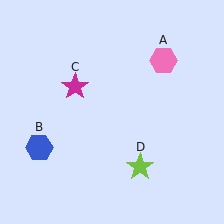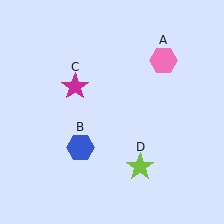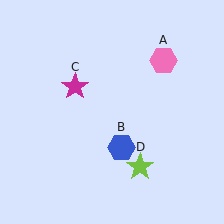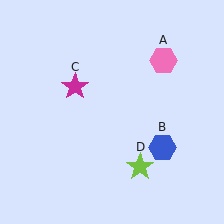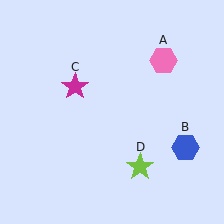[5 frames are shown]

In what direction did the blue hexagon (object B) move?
The blue hexagon (object B) moved right.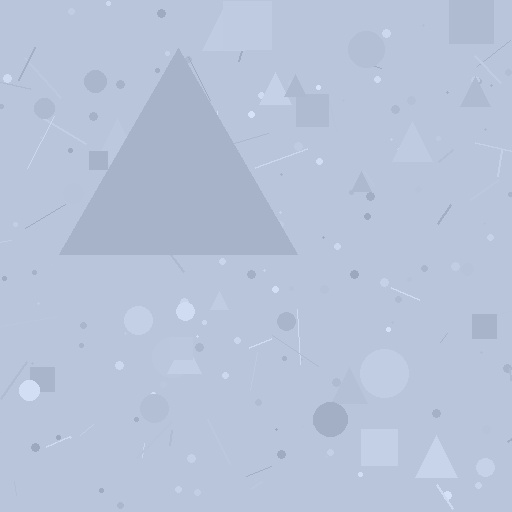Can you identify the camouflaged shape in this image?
The camouflaged shape is a triangle.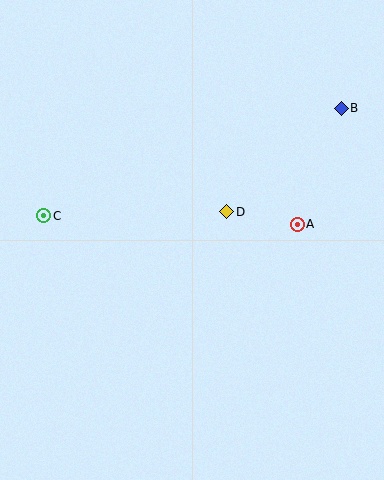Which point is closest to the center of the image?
Point D at (227, 212) is closest to the center.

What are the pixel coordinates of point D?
Point D is at (227, 212).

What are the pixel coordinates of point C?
Point C is at (44, 216).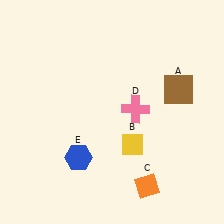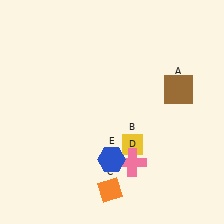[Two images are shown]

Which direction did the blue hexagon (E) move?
The blue hexagon (E) moved right.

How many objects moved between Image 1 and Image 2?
3 objects moved between the two images.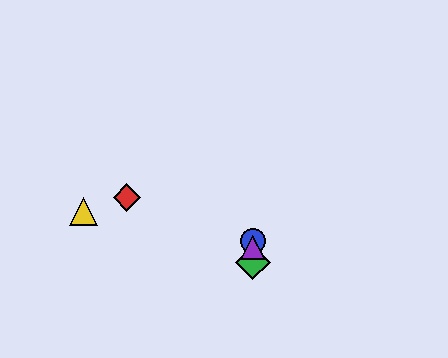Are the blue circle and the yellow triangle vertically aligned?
No, the blue circle is at x≈253 and the yellow triangle is at x≈84.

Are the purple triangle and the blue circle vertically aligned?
Yes, both are at x≈253.